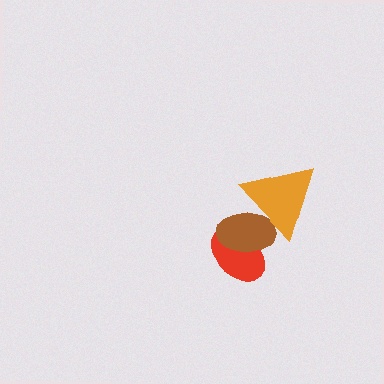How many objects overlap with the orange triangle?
1 object overlaps with the orange triangle.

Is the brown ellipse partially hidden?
Yes, it is partially covered by another shape.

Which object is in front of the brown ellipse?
The orange triangle is in front of the brown ellipse.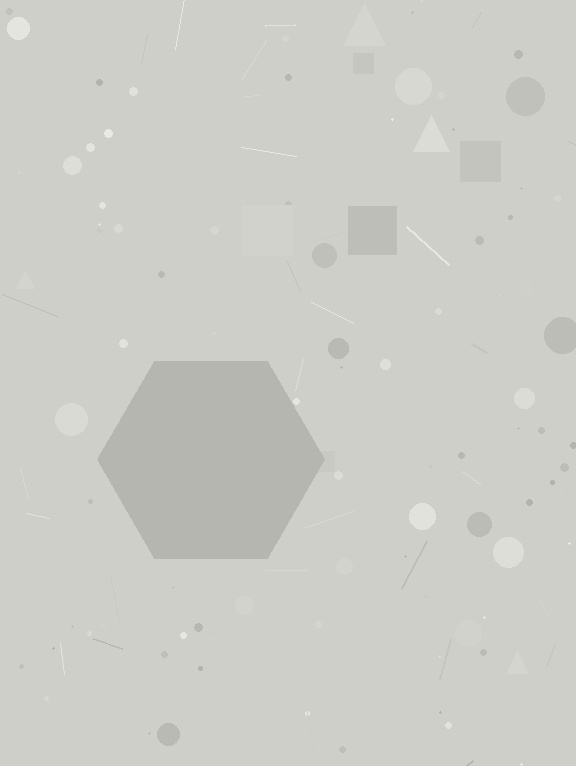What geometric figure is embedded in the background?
A hexagon is embedded in the background.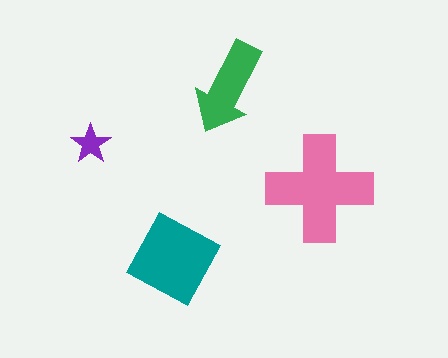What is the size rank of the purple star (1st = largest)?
4th.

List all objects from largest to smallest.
The pink cross, the teal square, the green arrow, the purple star.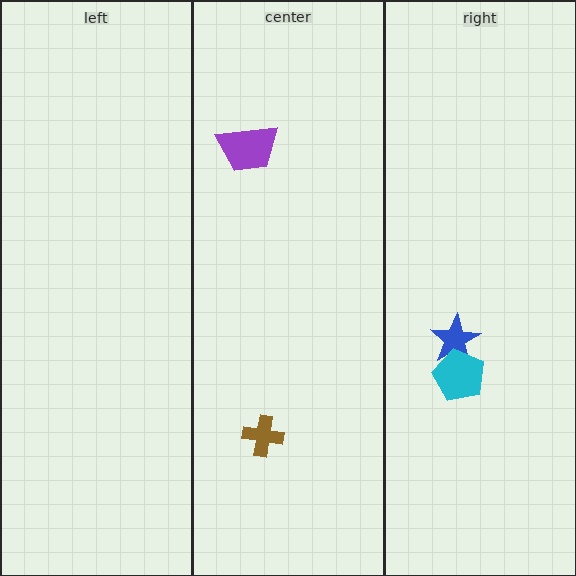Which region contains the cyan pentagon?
The right region.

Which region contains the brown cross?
The center region.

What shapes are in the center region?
The brown cross, the purple trapezoid.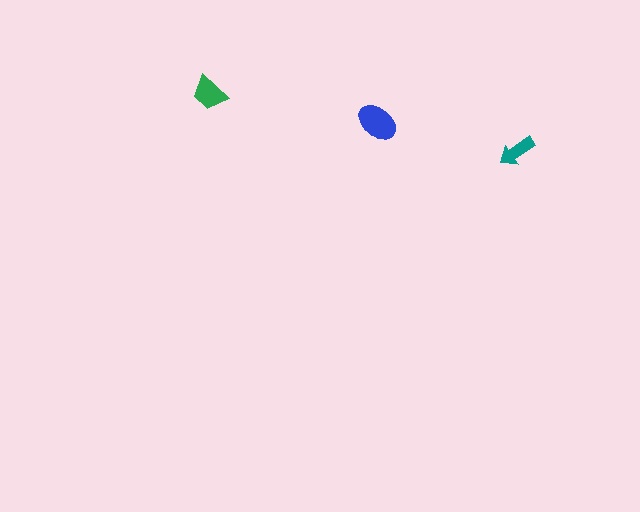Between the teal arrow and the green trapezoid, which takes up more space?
The green trapezoid.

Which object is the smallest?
The teal arrow.